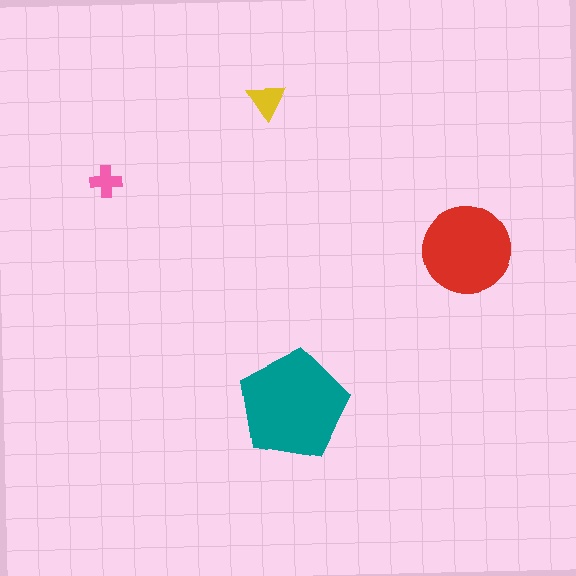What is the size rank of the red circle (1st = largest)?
2nd.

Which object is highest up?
The yellow triangle is topmost.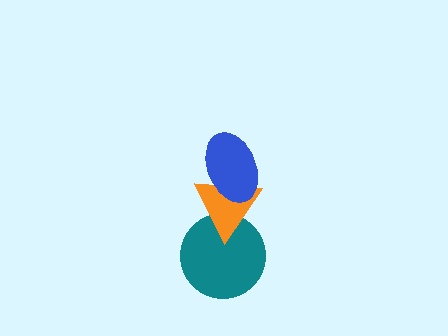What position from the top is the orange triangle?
The orange triangle is 2nd from the top.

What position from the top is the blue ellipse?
The blue ellipse is 1st from the top.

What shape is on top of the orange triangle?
The blue ellipse is on top of the orange triangle.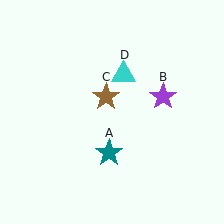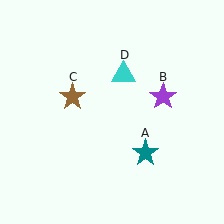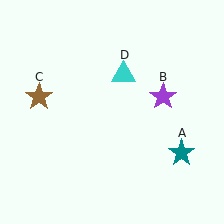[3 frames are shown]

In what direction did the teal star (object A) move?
The teal star (object A) moved right.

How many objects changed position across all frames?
2 objects changed position: teal star (object A), brown star (object C).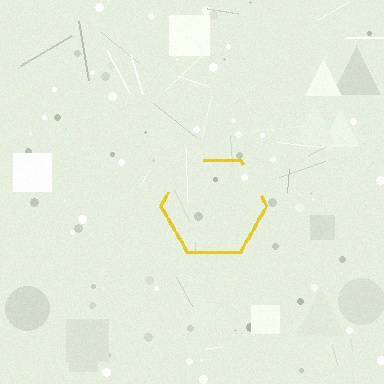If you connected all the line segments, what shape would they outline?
They would outline a hexagon.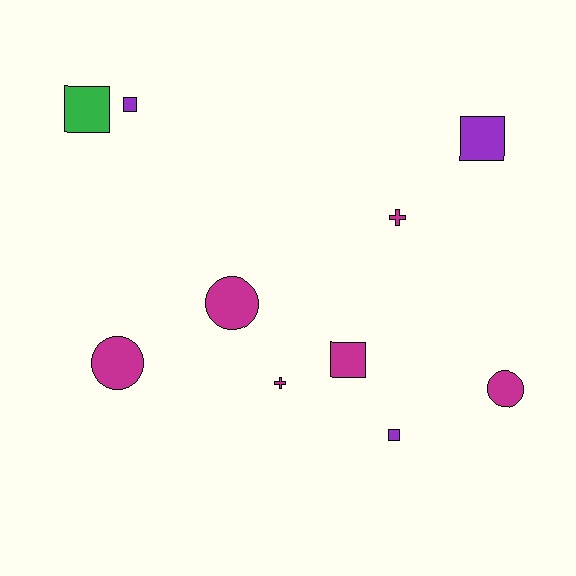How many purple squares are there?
There are 3 purple squares.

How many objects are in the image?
There are 10 objects.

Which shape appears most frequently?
Square, with 5 objects.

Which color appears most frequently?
Magenta, with 6 objects.